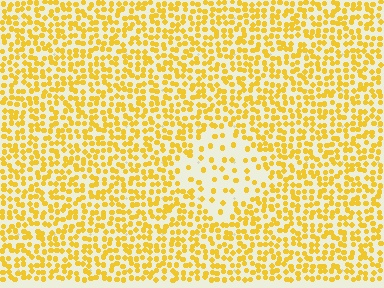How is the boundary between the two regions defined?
The boundary is defined by a change in element density (approximately 2.6x ratio). All elements are the same color, size, and shape.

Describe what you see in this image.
The image contains small yellow elements arranged at two different densities. A diamond-shaped region is visible where the elements are less densely packed than the surrounding area.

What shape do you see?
I see a diamond.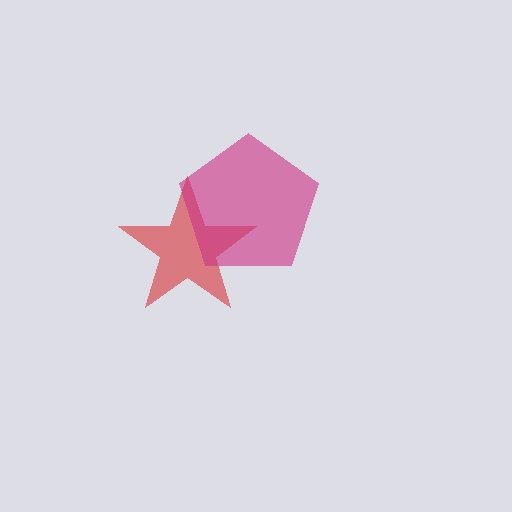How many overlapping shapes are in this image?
There are 2 overlapping shapes in the image.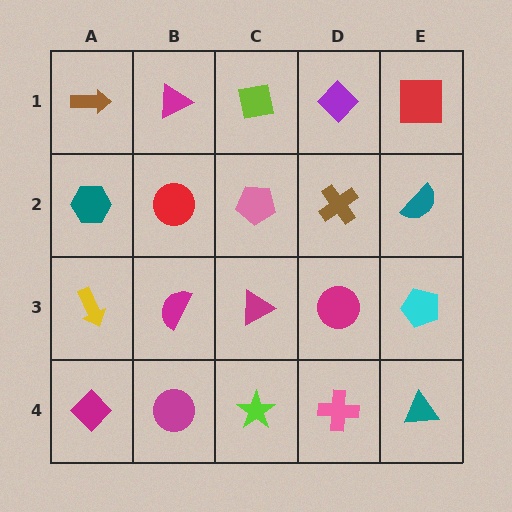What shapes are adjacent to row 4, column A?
A yellow arrow (row 3, column A), a magenta circle (row 4, column B).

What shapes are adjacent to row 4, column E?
A cyan pentagon (row 3, column E), a pink cross (row 4, column D).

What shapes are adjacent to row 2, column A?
A brown arrow (row 1, column A), a yellow arrow (row 3, column A), a red circle (row 2, column B).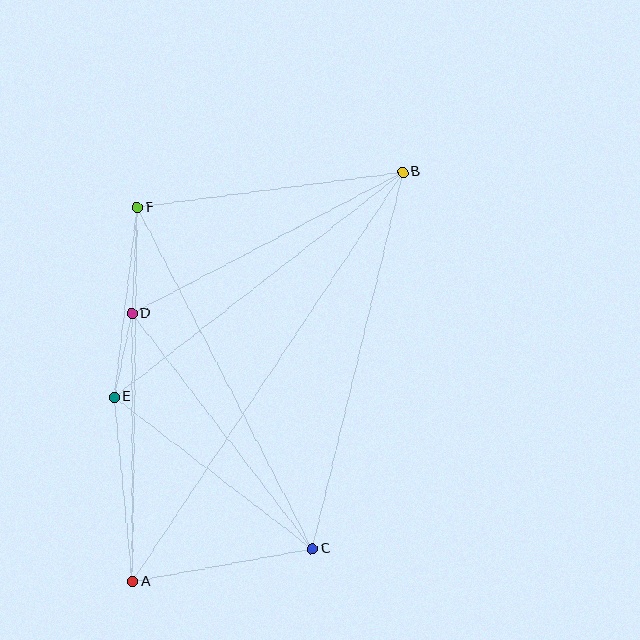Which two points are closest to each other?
Points D and E are closest to each other.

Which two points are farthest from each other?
Points A and B are farthest from each other.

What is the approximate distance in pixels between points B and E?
The distance between B and E is approximately 366 pixels.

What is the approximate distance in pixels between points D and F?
The distance between D and F is approximately 106 pixels.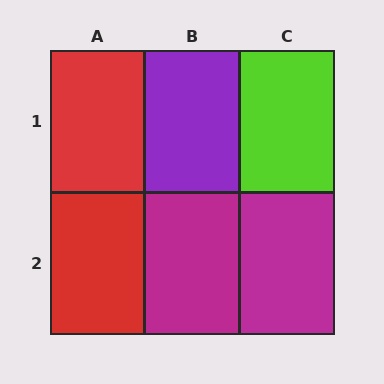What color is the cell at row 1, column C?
Lime.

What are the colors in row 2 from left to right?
Red, magenta, magenta.